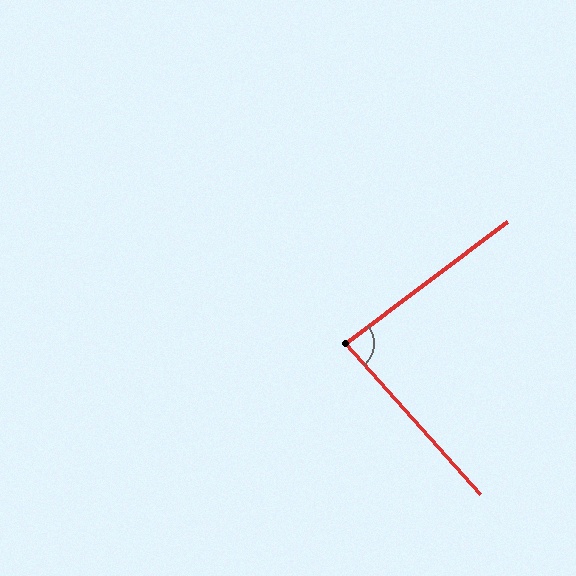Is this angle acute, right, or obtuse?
It is approximately a right angle.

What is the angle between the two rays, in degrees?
Approximately 85 degrees.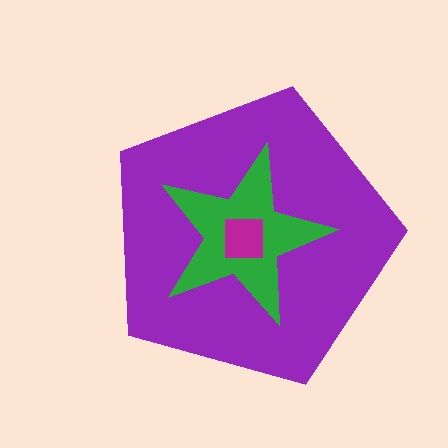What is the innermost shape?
The magenta square.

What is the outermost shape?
The purple pentagon.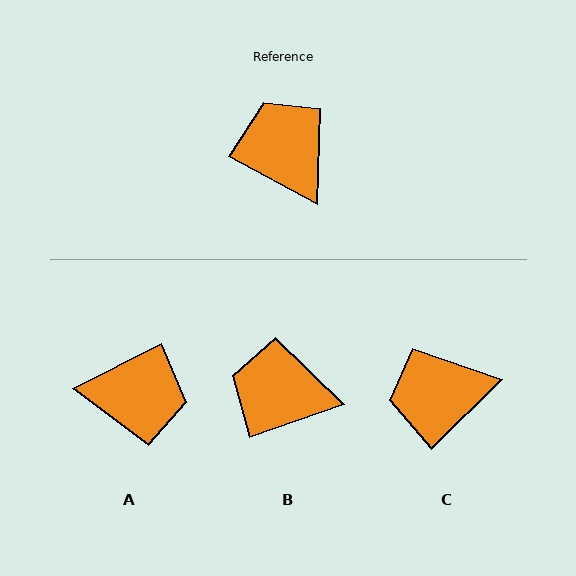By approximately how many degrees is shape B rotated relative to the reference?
Approximately 48 degrees counter-clockwise.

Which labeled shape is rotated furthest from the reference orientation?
A, about 124 degrees away.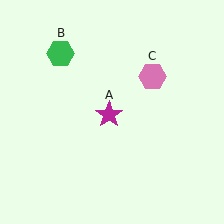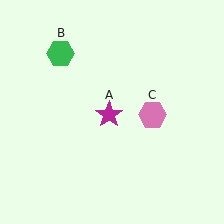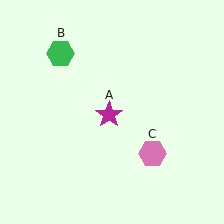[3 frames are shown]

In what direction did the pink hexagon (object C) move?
The pink hexagon (object C) moved down.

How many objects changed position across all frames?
1 object changed position: pink hexagon (object C).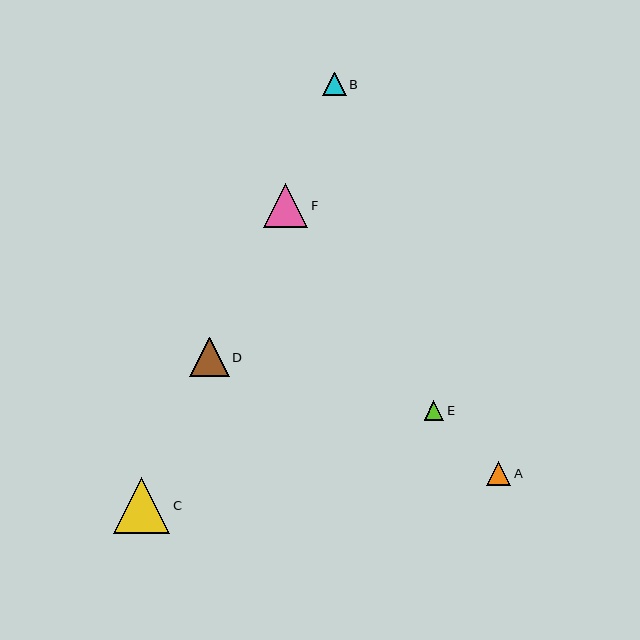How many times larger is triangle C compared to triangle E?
Triangle C is approximately 2.9 times the size of triangle E.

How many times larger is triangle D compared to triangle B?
Triangle D is approximately 1.7 times the size of triangle B.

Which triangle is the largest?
Triangle C is the largest with a size of approximately 56 pixels.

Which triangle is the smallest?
Triangle E is the smallest with a size of approximately 19 pixels.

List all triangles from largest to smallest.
From largest to smallest: C, F, D, A, B, E.